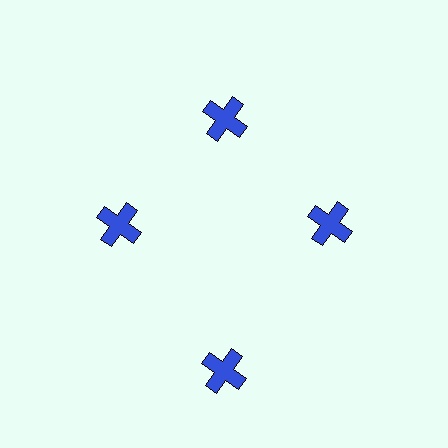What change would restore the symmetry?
The symmetry would be restored by moving it inward, back onto the ring so that all 4 crosses sit at equal angles and equal distance from the center.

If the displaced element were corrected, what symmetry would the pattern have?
It would have 4-fold rotational symmetry — the pattern would map onto itself every 90 degrees.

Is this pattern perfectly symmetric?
No. The 4 blue crosses are arranged in a ring, but one element near the 6 o'clock position is pushed outward from the center, breaking the 4-fold rotational symmetry.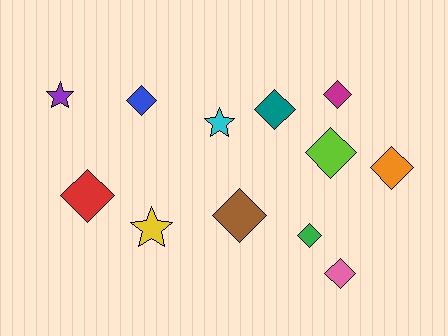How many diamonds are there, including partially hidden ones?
There are 9 diamonds.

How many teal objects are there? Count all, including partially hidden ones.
There is 1 teal object.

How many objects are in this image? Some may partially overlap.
There are 12 objects.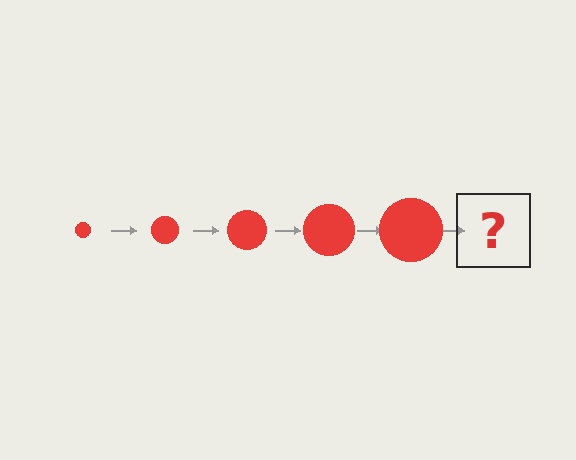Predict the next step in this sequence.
The next step is a red circle, larger than the previous one.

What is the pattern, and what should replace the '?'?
The pattern is that the circle gets progressively larger each step. The '?' should be a red circle, larger than the previous one.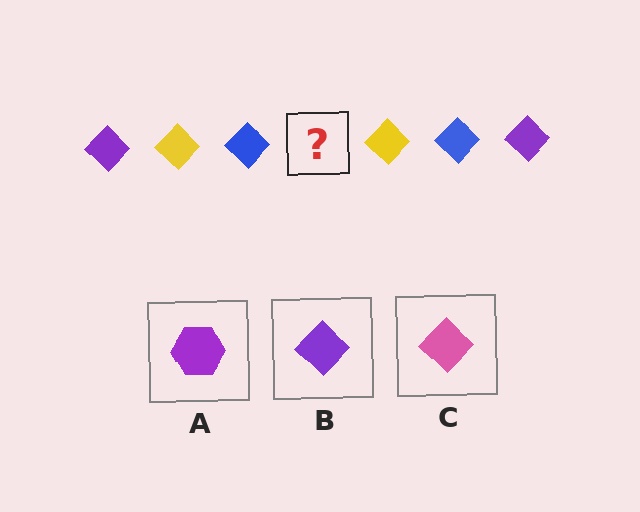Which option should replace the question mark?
Option B.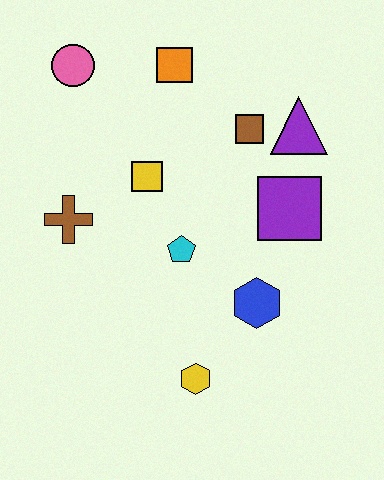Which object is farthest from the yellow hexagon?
The pink circle is farthest from the yellow hexagon.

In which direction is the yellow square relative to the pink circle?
The yellow square is below the pink circle.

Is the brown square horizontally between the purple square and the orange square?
Yes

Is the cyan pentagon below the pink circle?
Yes